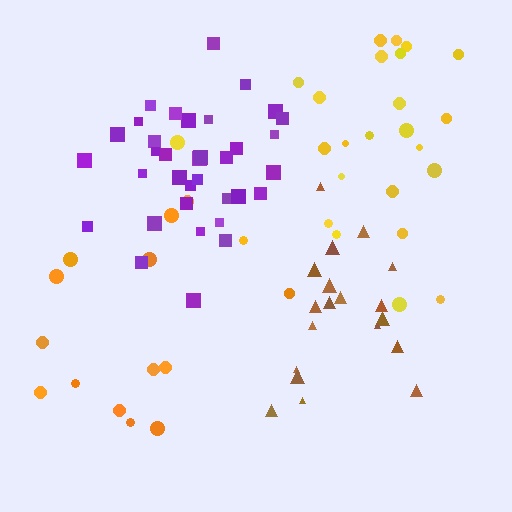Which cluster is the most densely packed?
Purple.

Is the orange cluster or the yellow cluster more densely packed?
Yellow.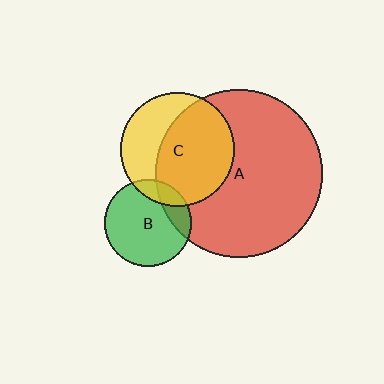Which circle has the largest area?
Circle A (red).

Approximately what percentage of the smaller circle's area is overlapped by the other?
Approximately 60%.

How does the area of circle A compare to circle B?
Approximately 3.7 times.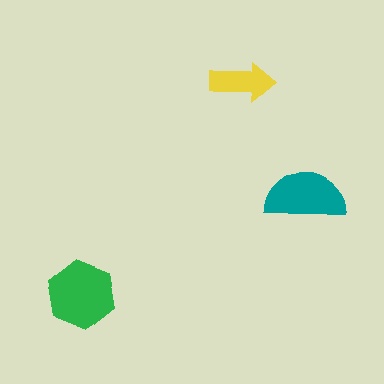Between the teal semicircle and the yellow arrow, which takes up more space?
The teal semicircle.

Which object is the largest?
The green hexagon.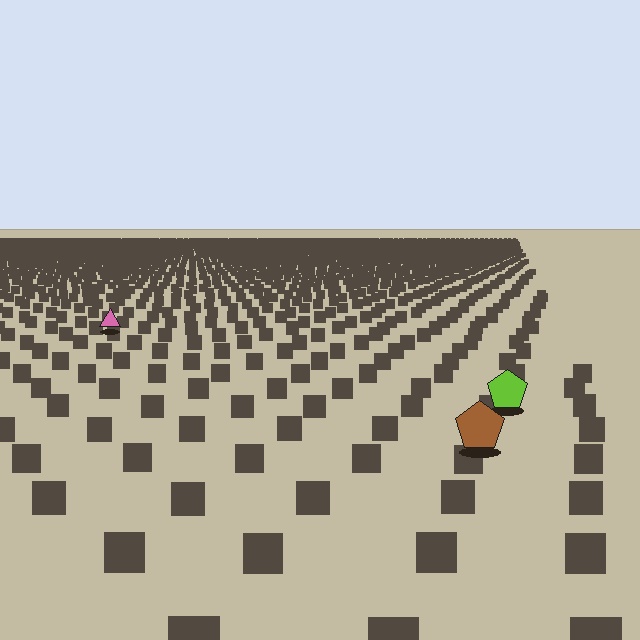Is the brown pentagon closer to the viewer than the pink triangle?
Yes. The brown pentagon is closer — you can tell from the texture gradient: the ground texture is coarser near it.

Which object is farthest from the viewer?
The pink triangle is farthest from the viewer. It appears smaller and the ground texture around it is denser.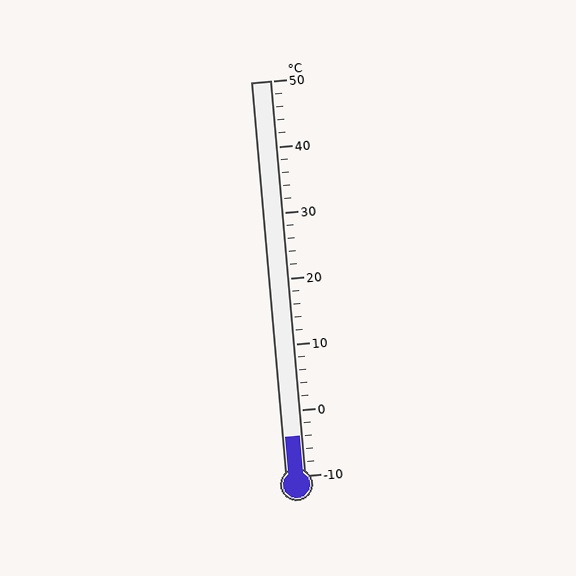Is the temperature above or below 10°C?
The temperature is below 10°C.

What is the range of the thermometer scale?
The thermometer scale ranges from -10°C to 50°C.